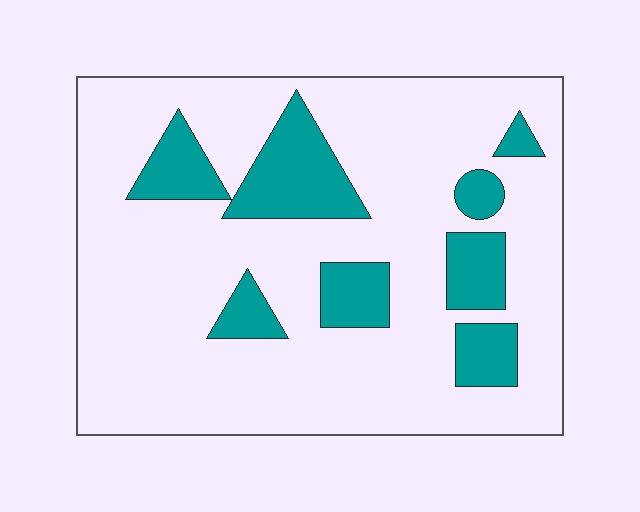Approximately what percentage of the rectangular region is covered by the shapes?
Approximately 20%.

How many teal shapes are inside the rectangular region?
8.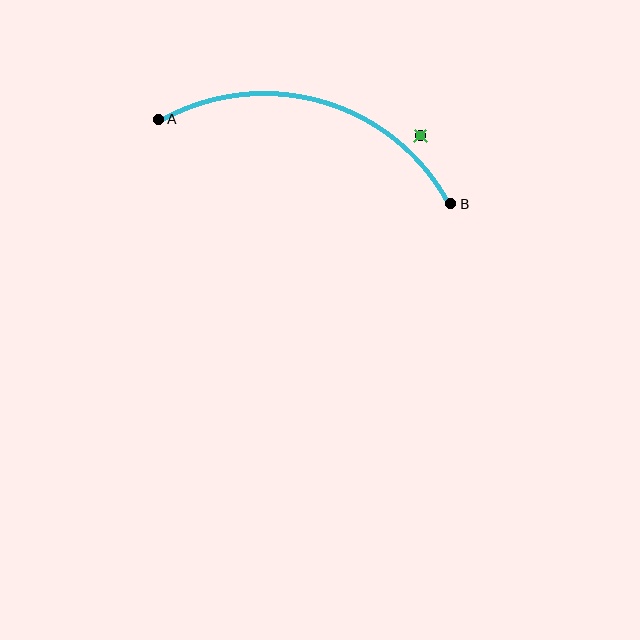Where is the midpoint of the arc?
The arc midpoint is the point on the curve farthest from the straight line joining A and B. It sits above that line.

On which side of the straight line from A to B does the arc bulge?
The arc bulges above the straight line connecting A and B.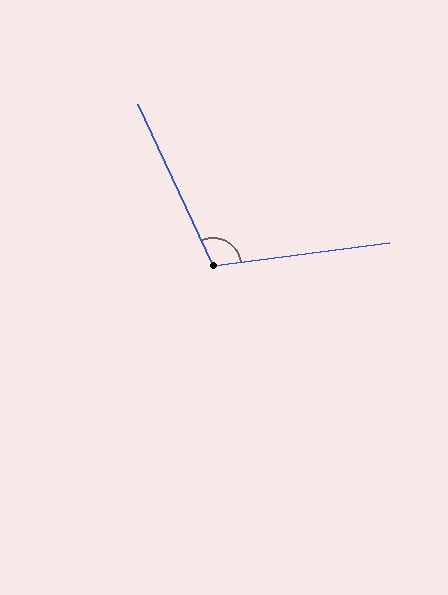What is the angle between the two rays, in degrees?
Approximately 107 degrees.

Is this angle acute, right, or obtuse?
It is obtuse.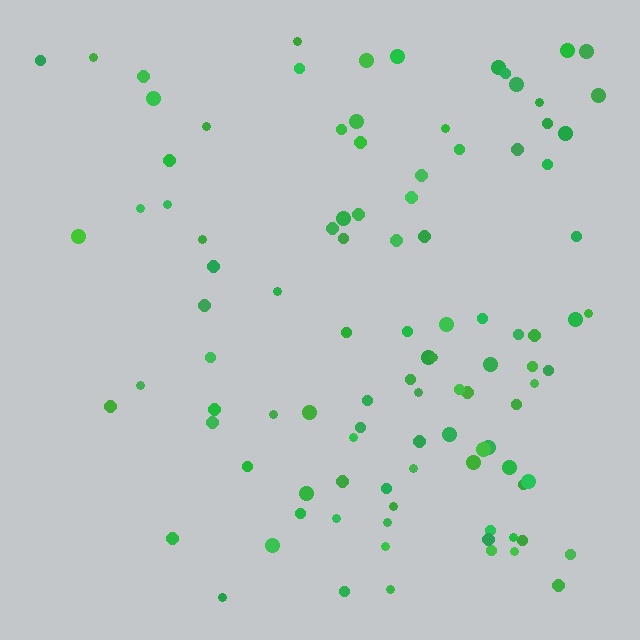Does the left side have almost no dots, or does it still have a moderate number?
Still a moderate number, just noticeably fewer than the right.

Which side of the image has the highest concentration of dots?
The right.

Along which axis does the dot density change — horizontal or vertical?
Horizontal.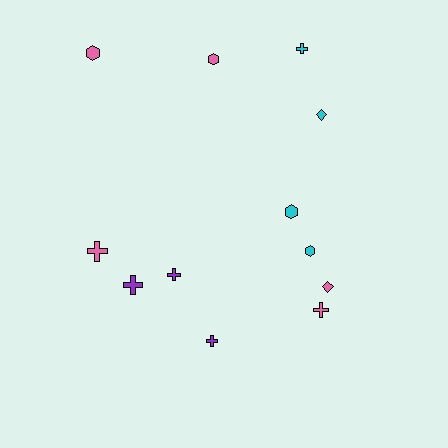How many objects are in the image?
There are 12 objects.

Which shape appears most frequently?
Cross, with 6 objects.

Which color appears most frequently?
Pink, with 5 objects.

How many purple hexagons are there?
There are no purple hexagons.